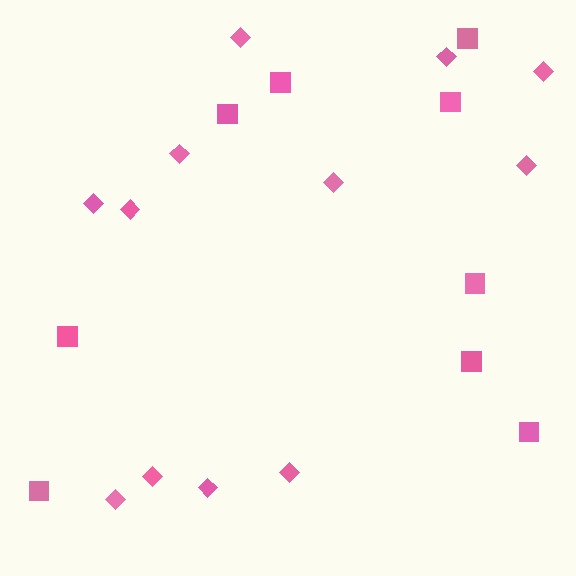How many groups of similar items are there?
There are 2 groups: one group of diamonds (12) and one group of squares (9).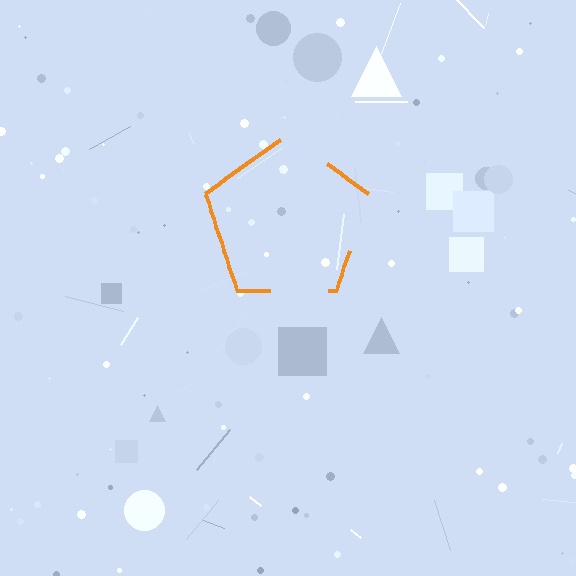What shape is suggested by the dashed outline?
The dashed outline suggests a pentagon.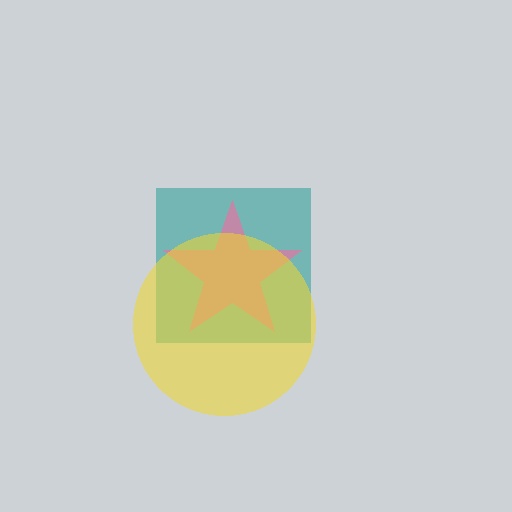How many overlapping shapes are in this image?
There are 3 overlapping shapes in the image.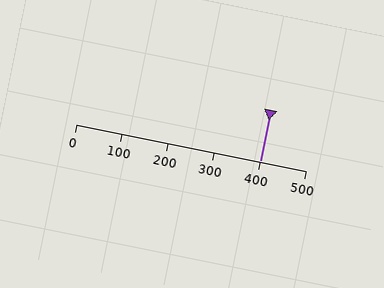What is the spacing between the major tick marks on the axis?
The major ticks are spaced 100 apart.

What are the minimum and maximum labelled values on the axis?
The axis runs from 0 to 500.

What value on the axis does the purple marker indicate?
The marker indicates approximately 400.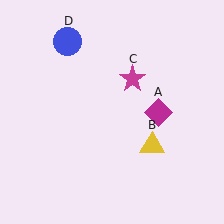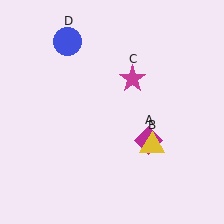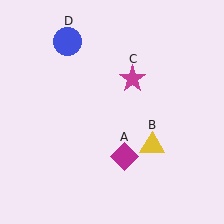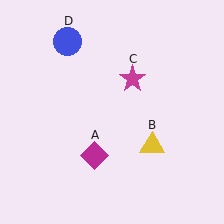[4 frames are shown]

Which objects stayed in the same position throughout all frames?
Yellow triangle (object B) and magenta star (object C) and blue circle (object D) remained stationary.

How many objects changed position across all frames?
1 object changed position: magenta diamond (object A).